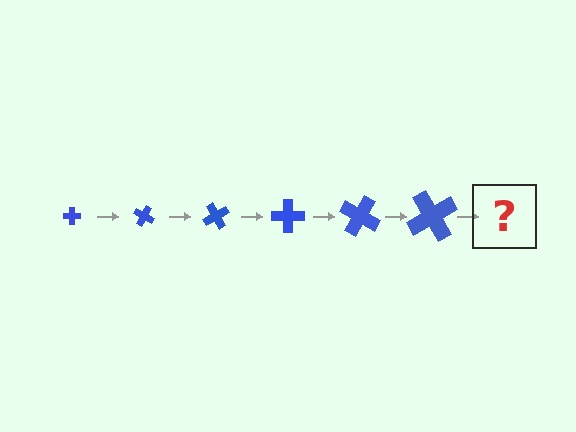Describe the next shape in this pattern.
It should be a cross, larger than the previous one and rotated 180 degrees from the start.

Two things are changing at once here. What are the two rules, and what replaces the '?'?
The two rules are that the cross grows larger each step and it rotates 30 degrees each step. The '?' should be a cross, larger than the previous one and rotated 180 degrees from the start.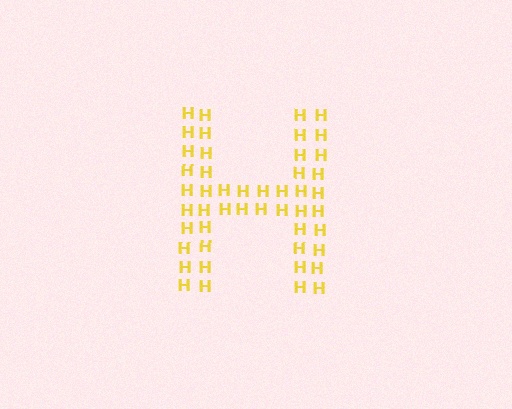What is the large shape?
The large shape is the letter H.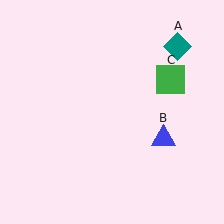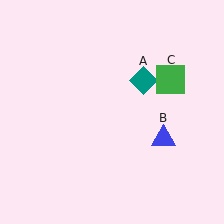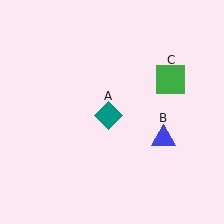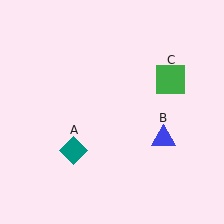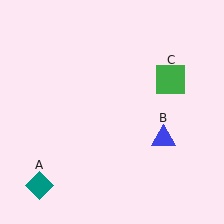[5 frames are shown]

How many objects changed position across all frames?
1 object changed position: teal diamond (object A).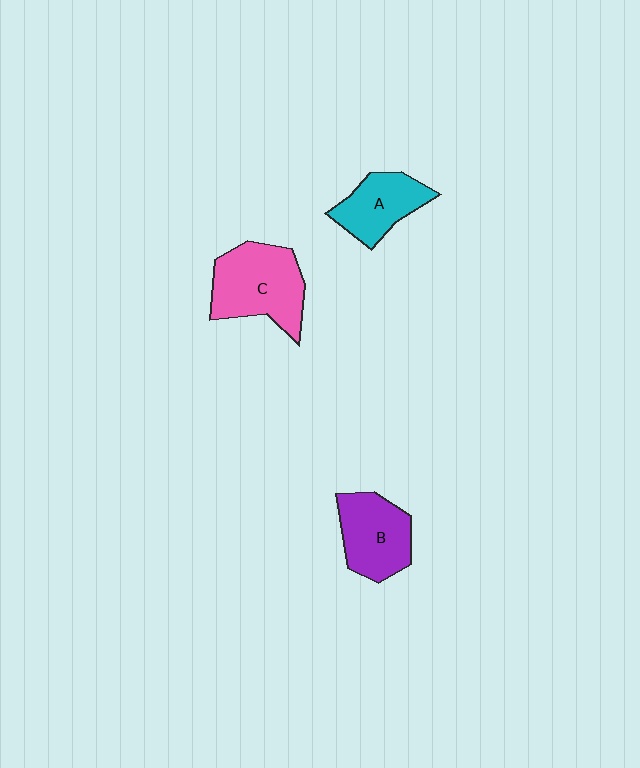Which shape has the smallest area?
Shape A (cyan).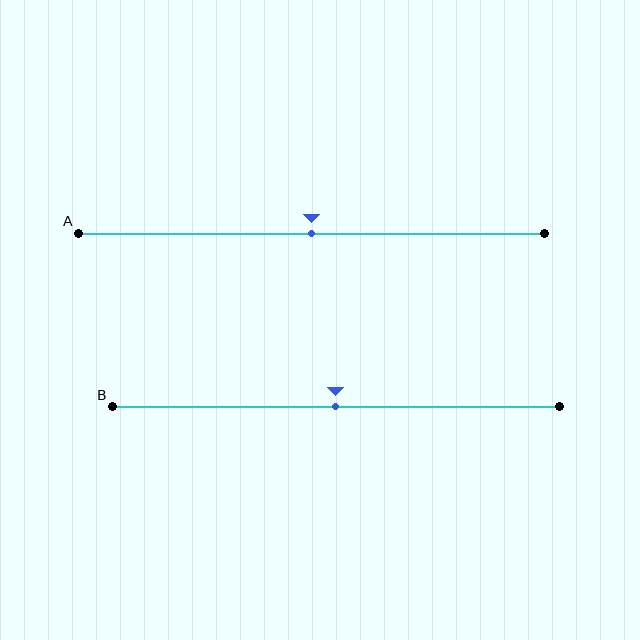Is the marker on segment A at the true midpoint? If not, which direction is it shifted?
Yes, the marker on segment A is at the true midpoint.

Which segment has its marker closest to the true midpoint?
Segment A has its marker closest to the true midpoint.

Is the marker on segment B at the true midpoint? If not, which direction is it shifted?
Yes, the marker on segment B is at the true midpoint.